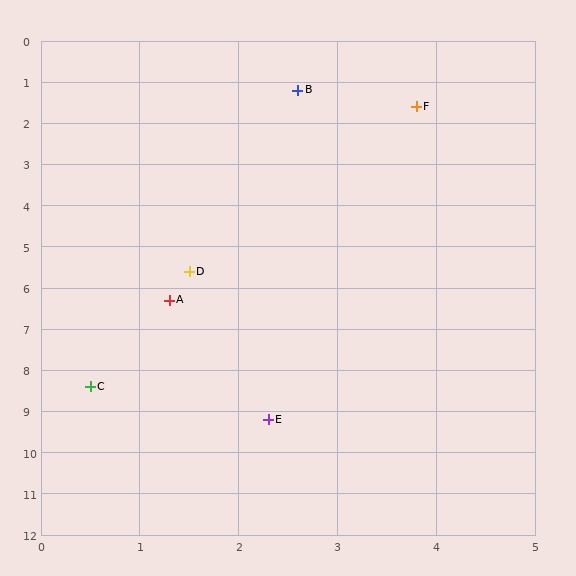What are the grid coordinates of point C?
Point C is at approximately (0.5, 8.4).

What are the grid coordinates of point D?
Point D is at approximately (1.5, 5.6).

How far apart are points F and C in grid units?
Points F and C are about 7.6 grid units apart.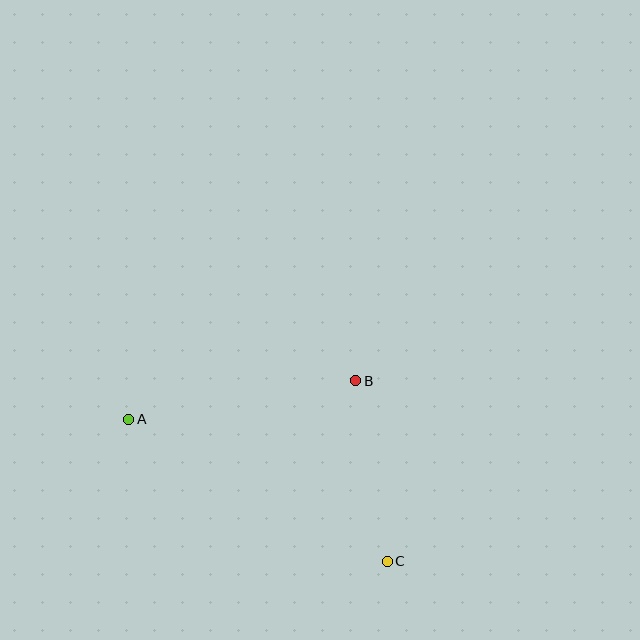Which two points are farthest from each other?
Points A and C are farthest from each other.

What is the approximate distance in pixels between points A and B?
The distance between A and B is approximately 230 pixels.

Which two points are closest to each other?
Points B and C are closest to each other.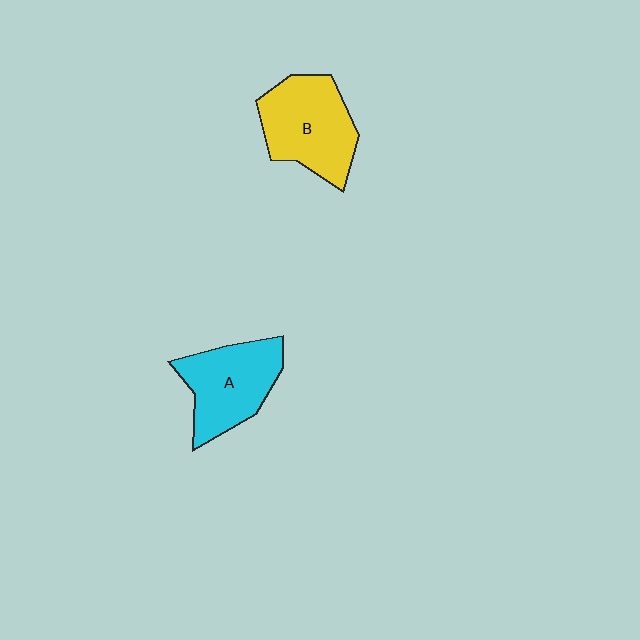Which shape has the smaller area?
Shape A (cyan).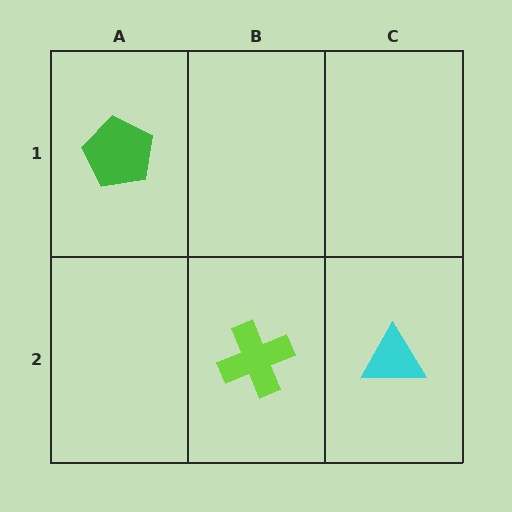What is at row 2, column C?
A cyan triangle.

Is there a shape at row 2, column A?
No, that cell is empty.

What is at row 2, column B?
A lime cross.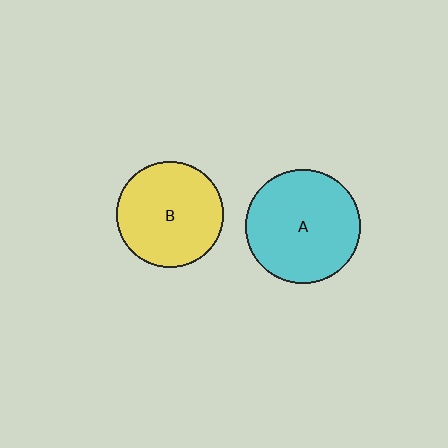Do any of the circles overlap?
No, none of the circles overlap.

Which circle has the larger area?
Circle A (cyan).